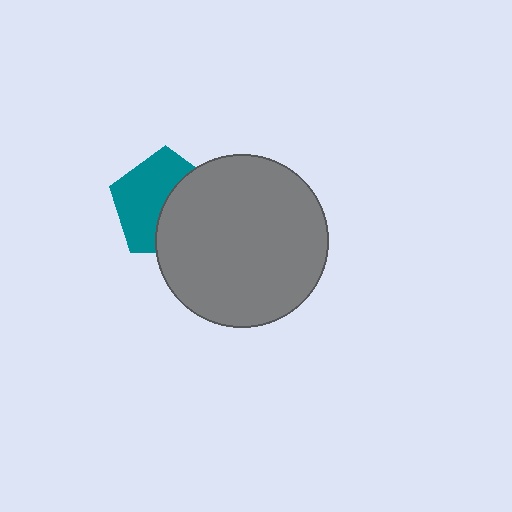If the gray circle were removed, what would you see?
You would see the complete teal pentagon.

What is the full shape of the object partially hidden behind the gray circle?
The partially hidden object is a teal pentagon.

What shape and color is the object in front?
The object in front is a gray circle.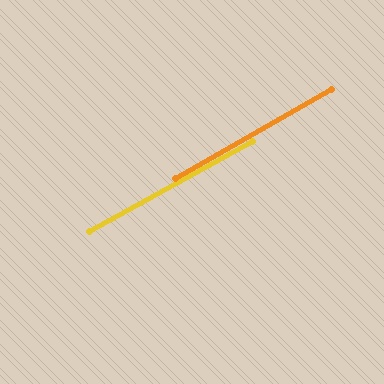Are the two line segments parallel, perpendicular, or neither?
Parallel — their directions differ by only 0.8°.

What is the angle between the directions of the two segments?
Approximately 1 degree.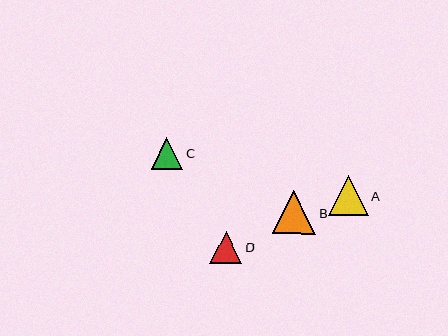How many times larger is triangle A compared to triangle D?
Triangle A is approximately 1.2 times the size of triangle D.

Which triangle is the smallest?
Triangle C is the smallest with a size of approximately 31 pixels.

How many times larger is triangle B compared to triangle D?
Triangle B is approximately 1.3 times the size of triangle D.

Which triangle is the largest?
Triangle B is the largest with a size of approximately 43 pixels.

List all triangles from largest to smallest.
From largest to smallest: B, A, D, C.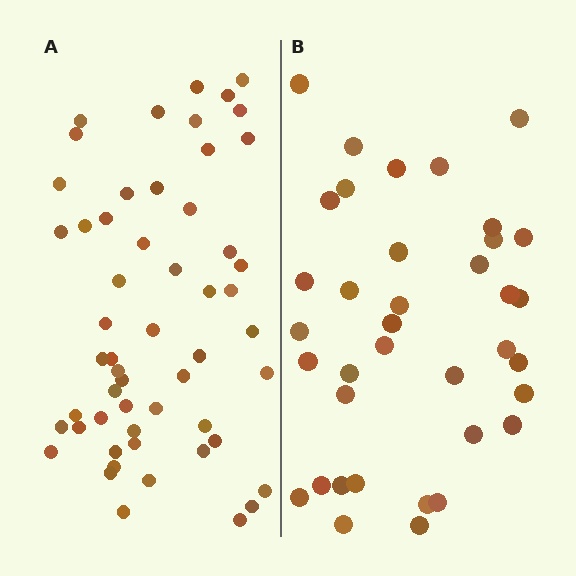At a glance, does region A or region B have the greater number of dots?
Region A (the left region) has more dots.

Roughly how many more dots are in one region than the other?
Region A has approximately 20 more dots than region B.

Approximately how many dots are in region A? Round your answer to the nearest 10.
About 60 dots. (The exact count is 55, which rounds to 60.)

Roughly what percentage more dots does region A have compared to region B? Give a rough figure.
About 50% more.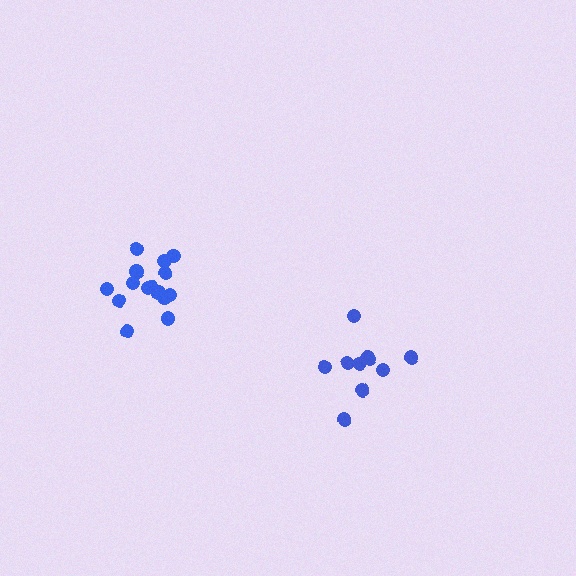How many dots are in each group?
Group 1: 15 dots, Group 2: 10 dots (25 total).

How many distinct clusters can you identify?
There are 2 distinct clusters.